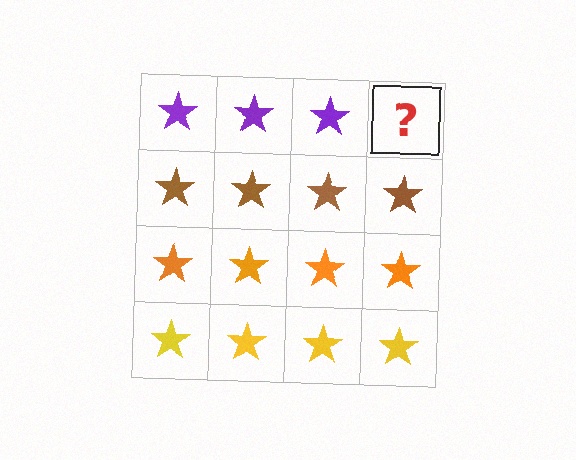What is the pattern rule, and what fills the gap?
The rule is that each row has a consistent color. The gap should be filled with a purple star.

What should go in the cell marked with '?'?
The missing cell should contain a purple star.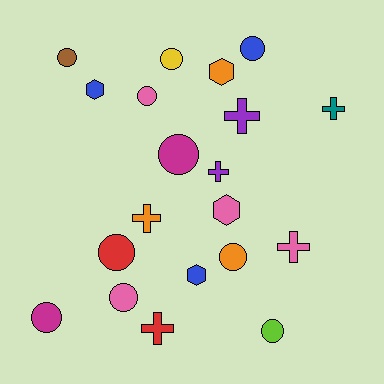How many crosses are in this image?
There are 6 crosses.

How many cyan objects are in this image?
There are no cyan objects.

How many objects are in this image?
There are 20 objects.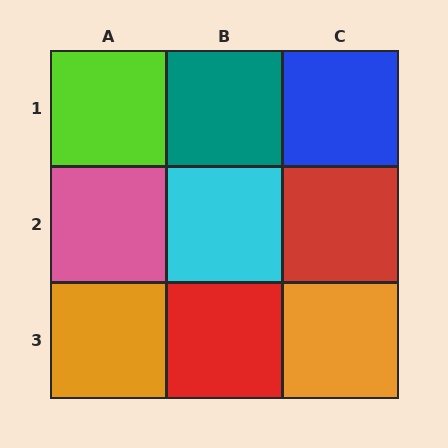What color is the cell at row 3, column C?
Orange.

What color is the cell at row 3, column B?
Red.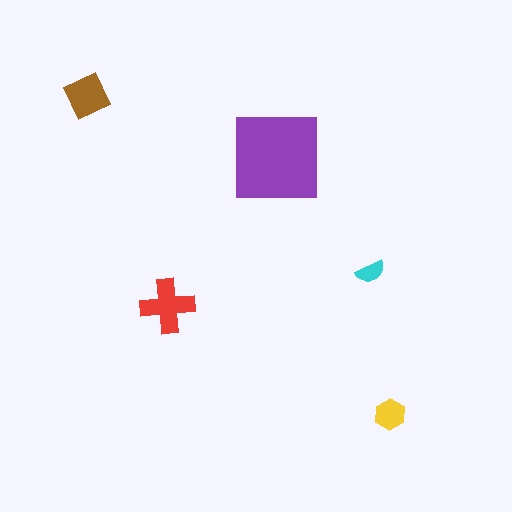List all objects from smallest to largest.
The cyan semicircle, the yellow hexagon, the brown diamond, the red cross, the purple square.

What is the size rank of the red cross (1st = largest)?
2nd.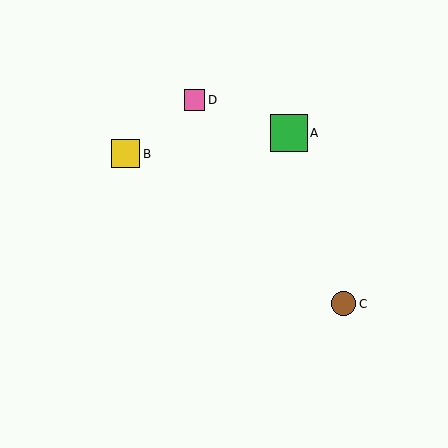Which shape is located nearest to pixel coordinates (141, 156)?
The yellow square (labeled B) at (126, 154) is nearest to that location.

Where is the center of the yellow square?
The center of the yellow square is at (126, 154).